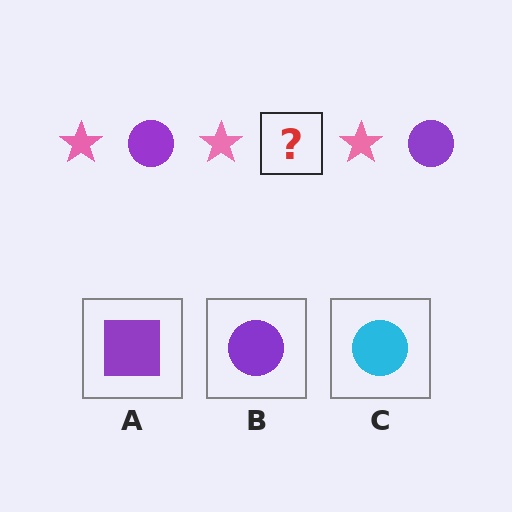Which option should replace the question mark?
Option B.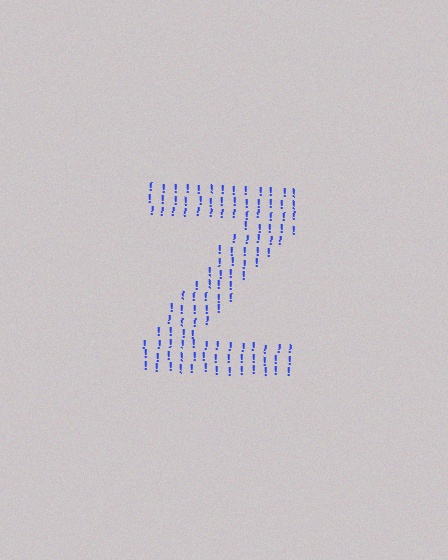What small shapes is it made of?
It is made of small exclamation marks.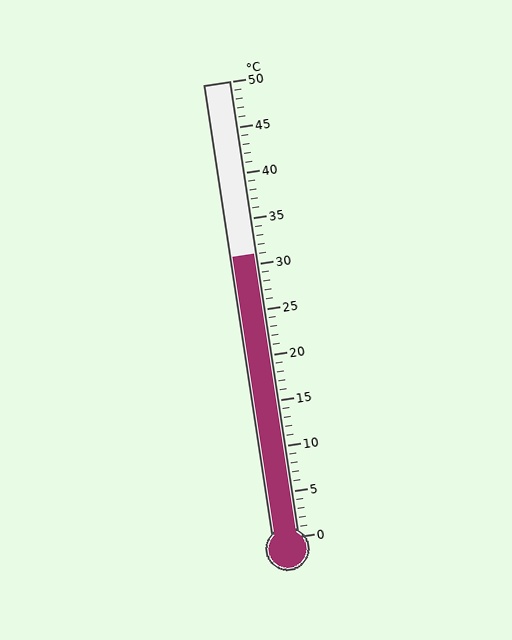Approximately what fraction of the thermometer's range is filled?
The thermometer is filled to approximately 60% of its range.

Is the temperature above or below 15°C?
The temperature is above 15°C.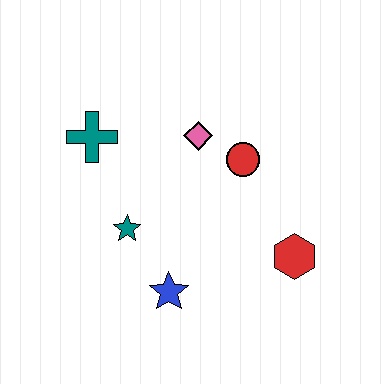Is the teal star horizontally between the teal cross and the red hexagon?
Yes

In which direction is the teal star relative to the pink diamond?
The teal star is below the pink diamond.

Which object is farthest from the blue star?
The teal cross is farthest from the blue star.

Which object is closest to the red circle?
The pink diamond is closest to the red circle.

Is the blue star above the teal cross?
No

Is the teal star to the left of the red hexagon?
Yes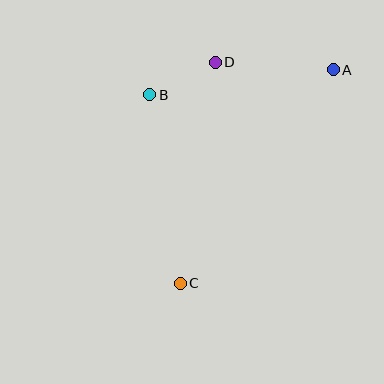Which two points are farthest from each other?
Points A and C are farthest from each other.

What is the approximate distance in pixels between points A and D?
The distance between A and D is approximately 118 pixels.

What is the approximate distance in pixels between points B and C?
The distance between B and C is approximately 191 pixels.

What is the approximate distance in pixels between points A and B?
The distance between A and B is approximately 185 pixels.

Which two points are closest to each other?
Points B and D are closest to each other.